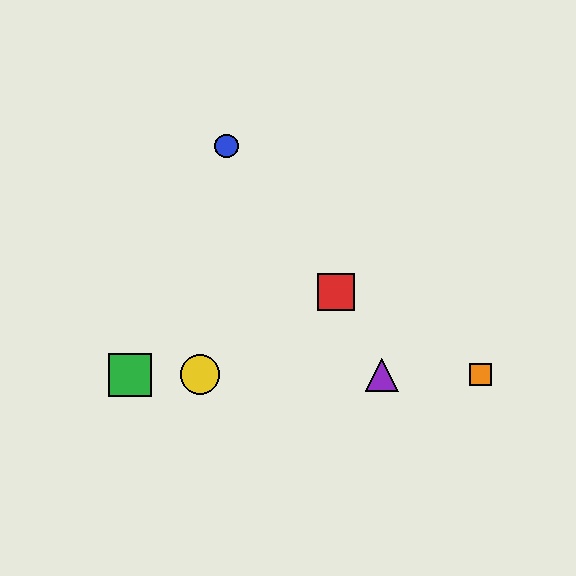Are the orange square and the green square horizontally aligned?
Yes, both are at y≈375.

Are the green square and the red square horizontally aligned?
No, the green square is at y≈375 and the red square is at y≈292.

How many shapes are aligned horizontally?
4 shapes (the green square, the yellow circle, the purple triangle, the orange square) are aligned horizontally.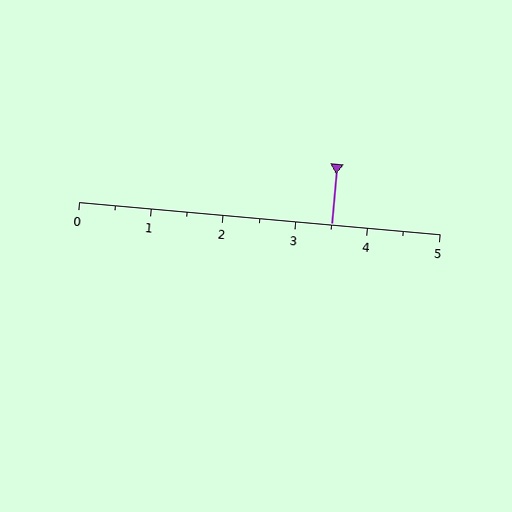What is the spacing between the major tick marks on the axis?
The major ticks are spaced 1 apart.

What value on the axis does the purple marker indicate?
The marker indicates approximately 3.5.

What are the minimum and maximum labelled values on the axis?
The axis runs from 0 to 5.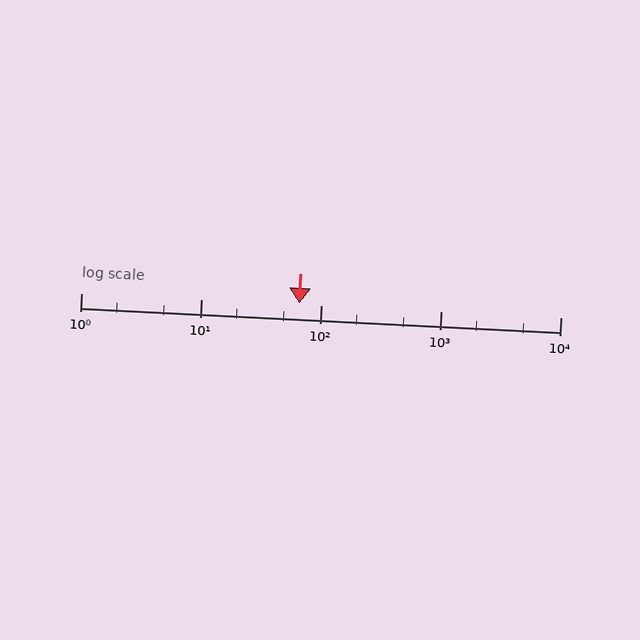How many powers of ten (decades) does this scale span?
The scale spans 4 decades, from 1 to 10000.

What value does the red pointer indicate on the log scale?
The pointer indicates approximately 66.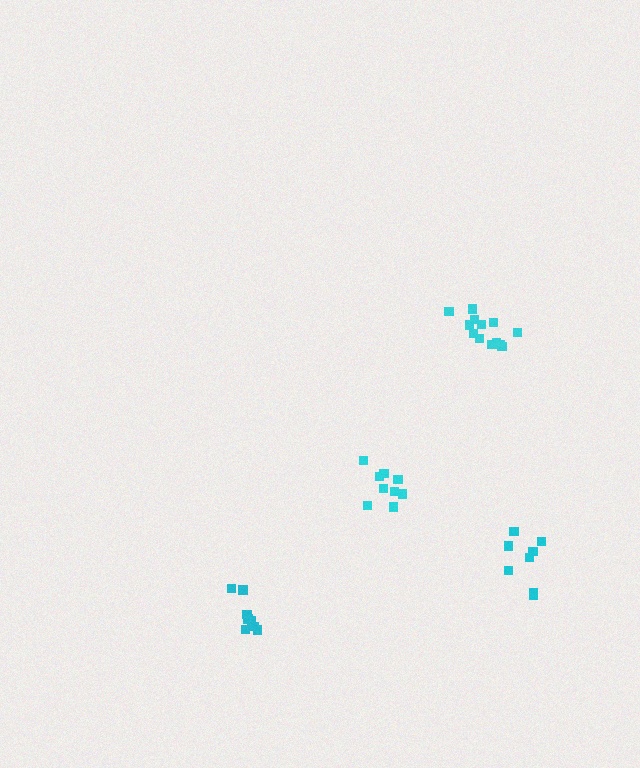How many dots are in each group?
Group 1: 13 dots, Group 2: 8 dots, Group 3: 9 dots, Group 4: 8 dots (38 total).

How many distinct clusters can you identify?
There are 4 distinct clusters.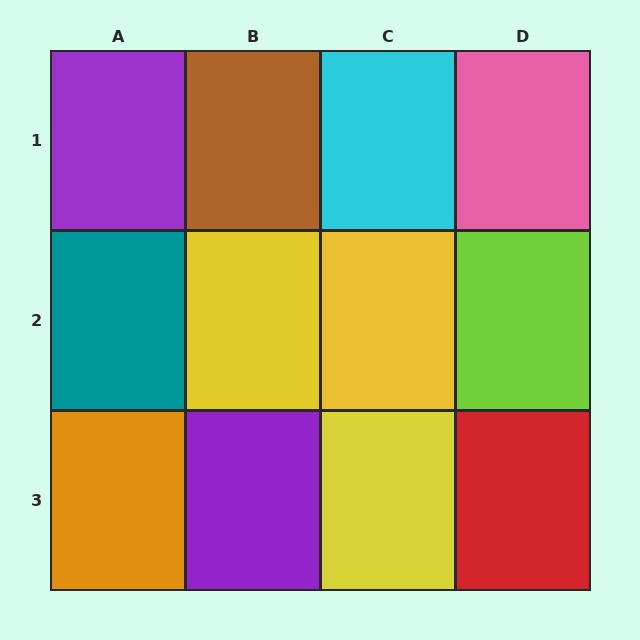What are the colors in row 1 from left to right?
Purple, brown, cyan, pink.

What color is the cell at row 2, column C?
Yellow.